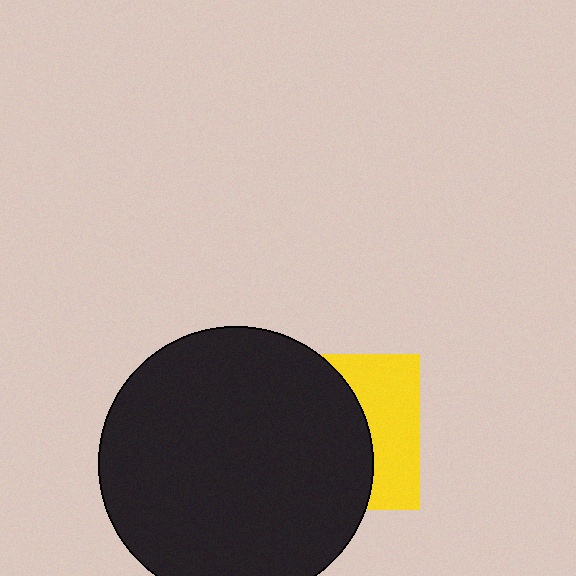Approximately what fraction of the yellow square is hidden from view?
Roughly 63% of the yellow square is hidden behind the black circle.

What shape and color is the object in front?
The object in front is a black circle.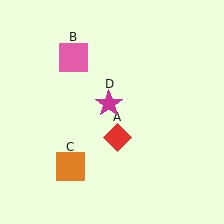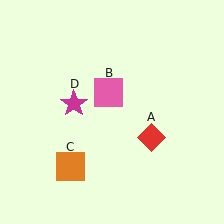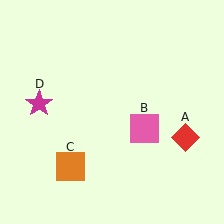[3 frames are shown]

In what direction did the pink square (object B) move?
The pink square (object B) moved down and to the right.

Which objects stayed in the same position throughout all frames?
Orange square (object C) remained stationary.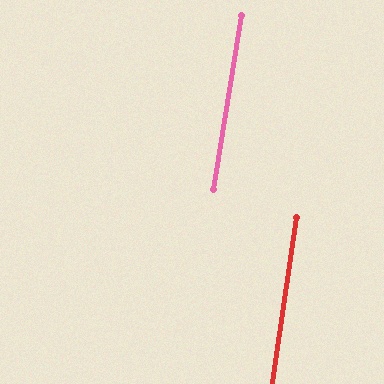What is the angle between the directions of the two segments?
Approximately 1 degree.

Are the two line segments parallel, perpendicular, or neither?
Parallel — their directions differ by only 0.9°.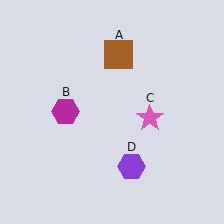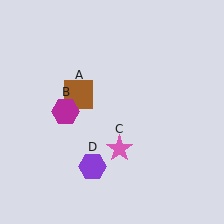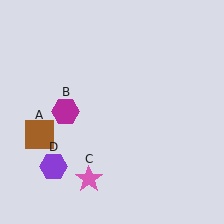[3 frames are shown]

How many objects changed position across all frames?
3 objects changed position: brown square (object A), pink star (object C), purple hexagon (object D).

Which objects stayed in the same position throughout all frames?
Magenta hexagon (object B) remained stationary.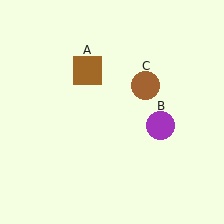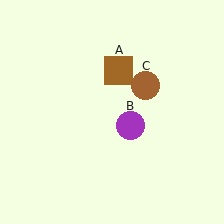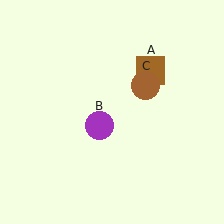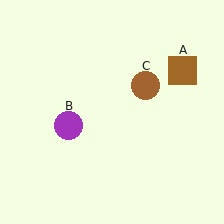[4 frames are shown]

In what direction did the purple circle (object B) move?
The purple circle (object B) moved left.